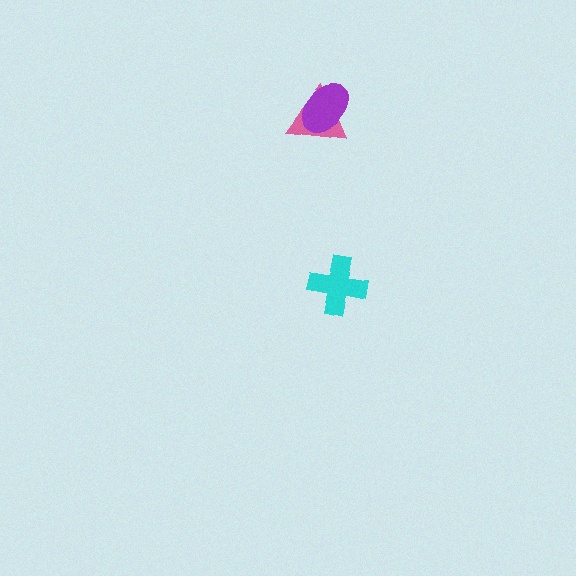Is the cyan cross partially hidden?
No, no other shape covers it.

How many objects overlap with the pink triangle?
1 object overlaps with the pink triangle.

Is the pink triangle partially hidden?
Yes, it is partially covered by another shape.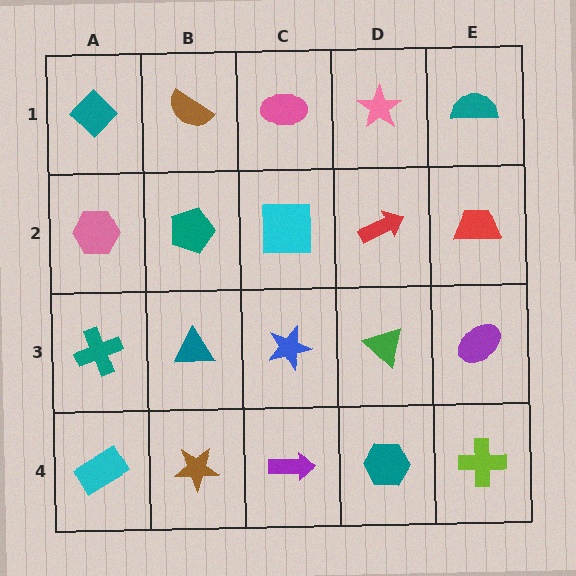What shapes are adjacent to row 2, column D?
A pink star (row 1, column D), a green triangle (row 3, column D), a cyan square (row 2, column C), a red trapezoid (row 2, column E).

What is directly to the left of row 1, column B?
A teal diamond.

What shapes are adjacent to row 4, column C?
A blue star (row 3, column C), a brown star (row 4, column B), a teal hexagon (row 4, column D).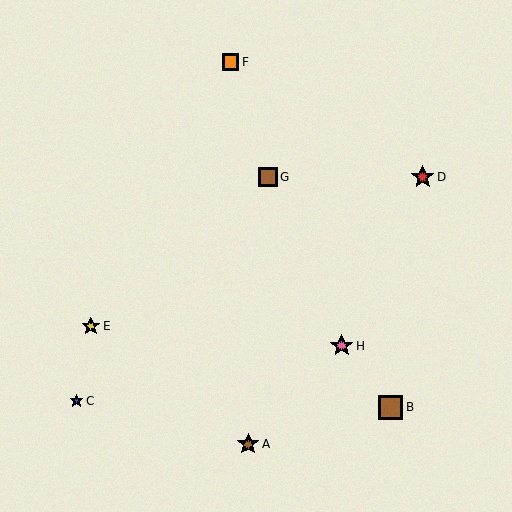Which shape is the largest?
The brown square (labeled B) is the largest.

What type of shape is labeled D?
Shape D is a red star.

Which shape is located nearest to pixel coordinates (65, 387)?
The blue star (labeled C) at (76, 401) is nearest to that location.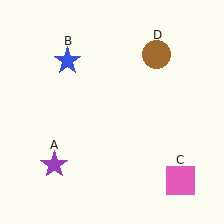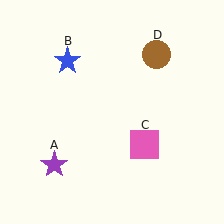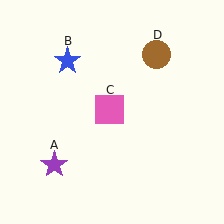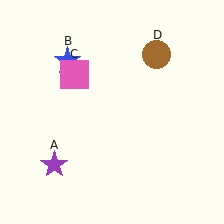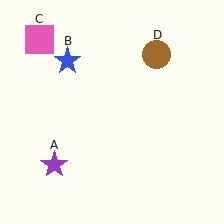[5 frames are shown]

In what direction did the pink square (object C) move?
The pink square (object C) moved up and to the left.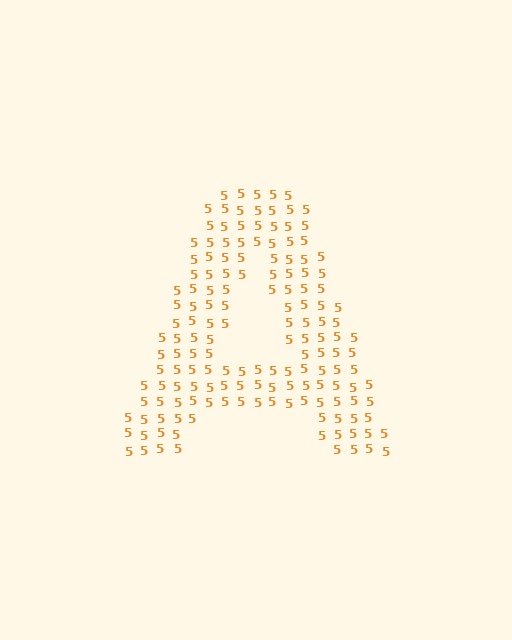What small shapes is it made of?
It is made of small digit 5's.